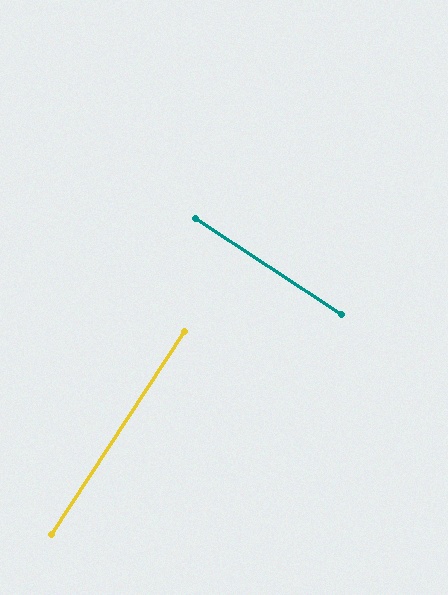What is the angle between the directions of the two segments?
Approximately 90 degrees.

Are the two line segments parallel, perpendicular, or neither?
Perpendicular — they meet at approximately 90°.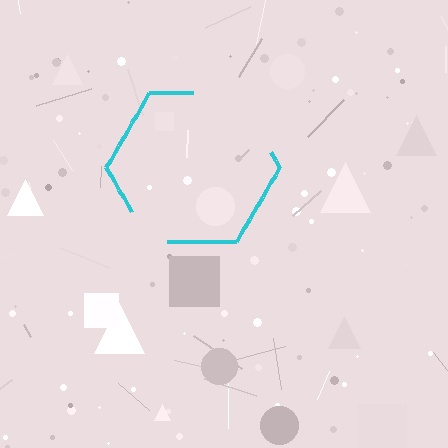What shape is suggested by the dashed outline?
The dashed outline suggests a hexagon.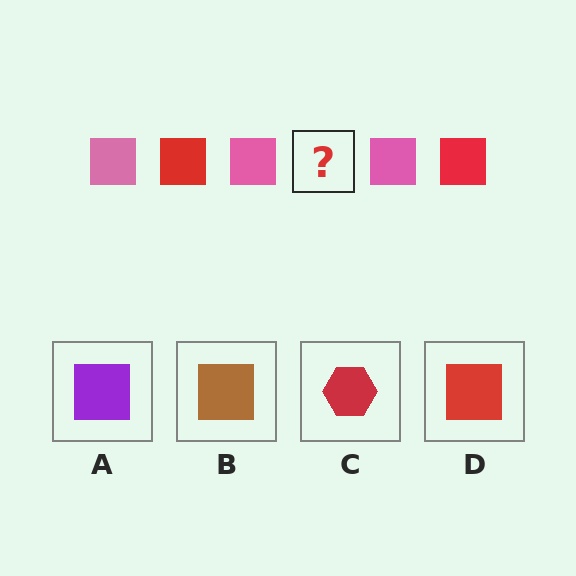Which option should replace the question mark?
Option D.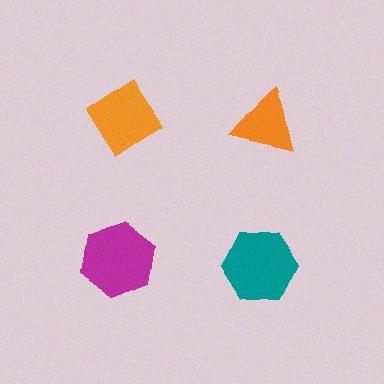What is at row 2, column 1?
A magenta hexagon.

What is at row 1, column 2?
An orange triangle.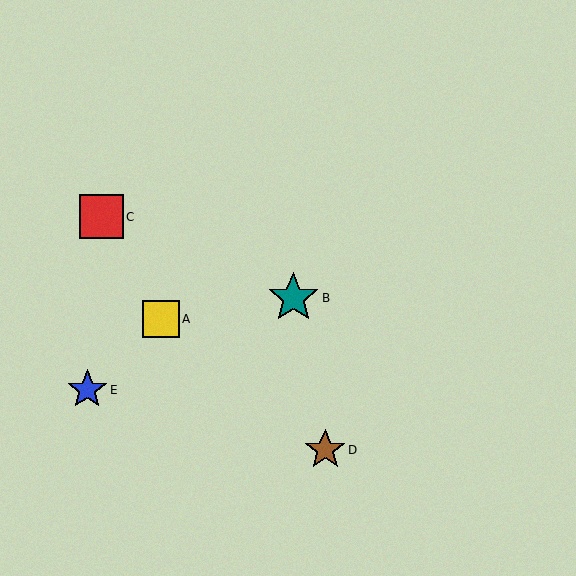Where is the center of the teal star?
The center of the teal star is at (293, 298).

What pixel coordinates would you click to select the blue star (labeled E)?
Click at (87, 390) to select the blue star E.